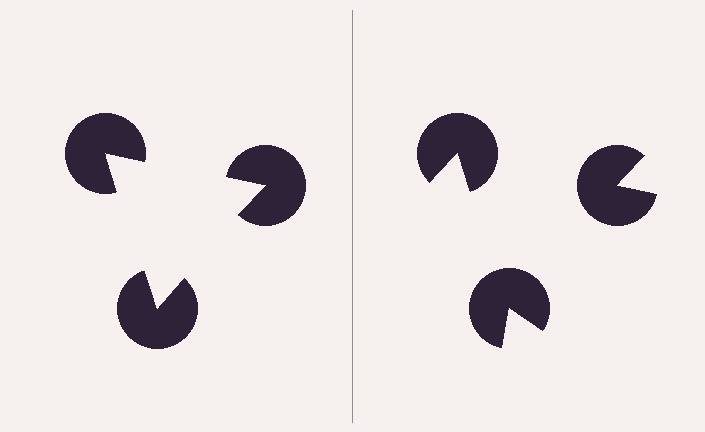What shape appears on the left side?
An illusory triangle.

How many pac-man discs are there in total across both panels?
6 — 3 on each side.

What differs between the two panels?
The pac-man discs are positioned identically on both sides; only the wedge orientations differ. On the left they align to a triangle; on the right they are misaligned.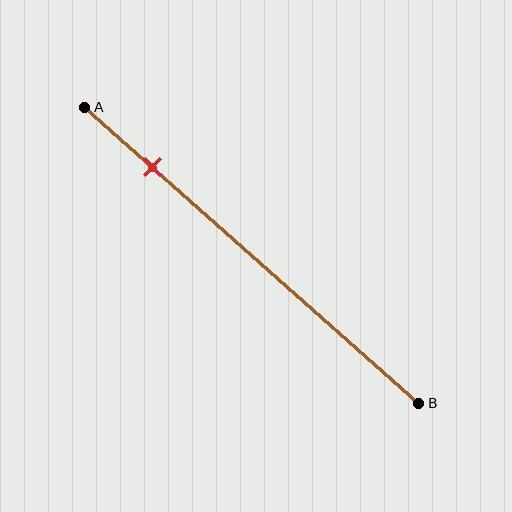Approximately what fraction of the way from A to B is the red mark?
The red mark is approximately 20% of the way from A to B.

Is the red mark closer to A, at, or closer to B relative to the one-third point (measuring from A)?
The red mark is closer to point A than the one-third point of segment AB.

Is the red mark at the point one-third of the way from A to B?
No, the mark is at about 20% from A, not at the 33% one-third point.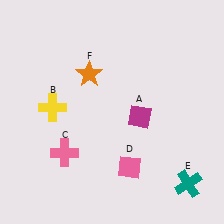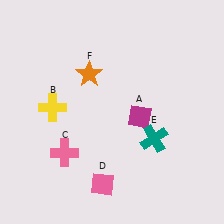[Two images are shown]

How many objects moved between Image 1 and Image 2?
2 objects moved between the two images.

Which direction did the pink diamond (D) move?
The pink diamond (D) moved left.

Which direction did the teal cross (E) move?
The teal cross (E) moved up.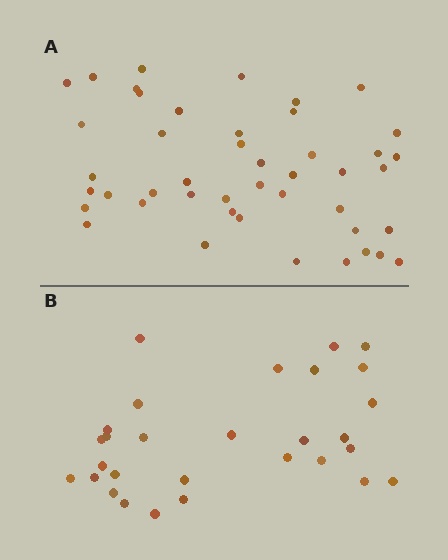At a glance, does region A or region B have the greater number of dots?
Region A (the top region) has more dots.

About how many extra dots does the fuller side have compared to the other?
Region A has approximately 15 more dots than region B.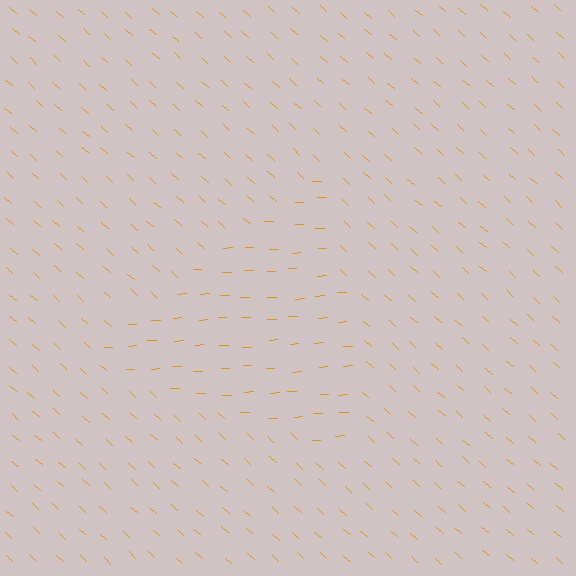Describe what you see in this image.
The image is filled with small orange line segments. A triangle region in the image has lines oriented differently from the surrounding lines, creating a visible texture boundary.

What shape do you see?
I see a triangle.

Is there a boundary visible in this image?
Yes, there is a texture boundary formed by a change in line orientation.